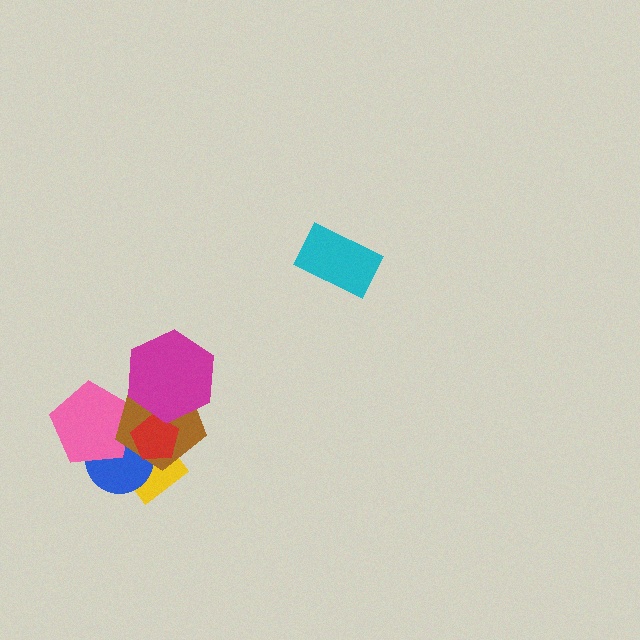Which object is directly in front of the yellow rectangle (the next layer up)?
The blue circle is directly in front of the yellow rectangle.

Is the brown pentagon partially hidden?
Yes, it is partially covered by another shape.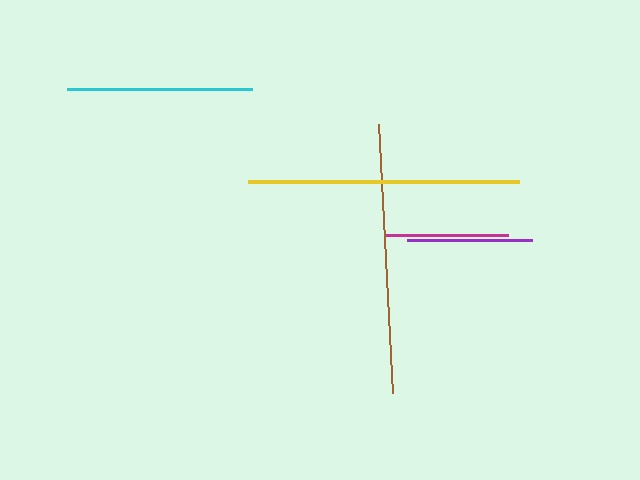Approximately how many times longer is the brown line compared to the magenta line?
The brown line is approximately 2.2 times the length of the magenta line.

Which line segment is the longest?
The yellow line is the longest at approximately 271 pixels.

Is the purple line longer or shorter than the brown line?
The brown line is longer than the purple line.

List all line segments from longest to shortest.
From longest to shortest: yellow, brown, cyan, purple, magenta.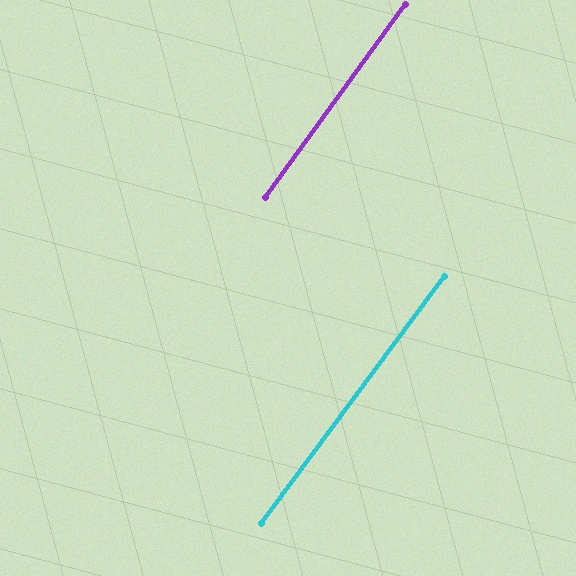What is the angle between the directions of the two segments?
Approximately 0 degrees.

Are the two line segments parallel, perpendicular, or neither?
Parallel — their directions differ by only 0.4°.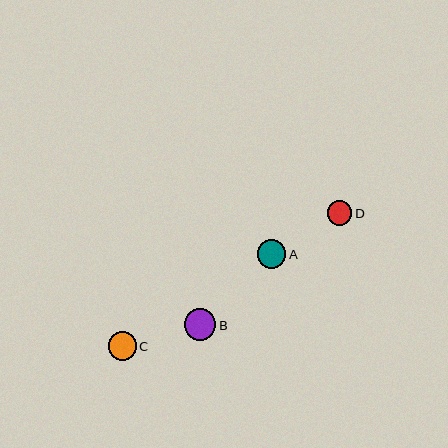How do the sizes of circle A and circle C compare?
Circle A and circle C are approximately the same size.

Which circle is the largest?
Circle B is the largest with a size of approximately 32 pixels.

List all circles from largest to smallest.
From largest to smallest: B, A, C, D.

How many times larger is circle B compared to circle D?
Circle B is approximately 1.3 times the size of circle D.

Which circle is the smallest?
Circle D is the smallest with a size of approximately 25 pixels.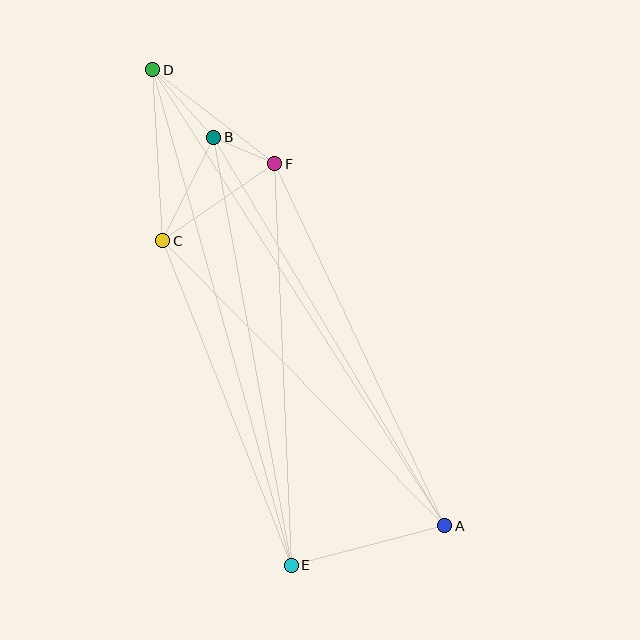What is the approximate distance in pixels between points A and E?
The distance between A and E is approximately 159 pixels.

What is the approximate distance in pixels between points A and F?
The distance between A and F is approximately 400 pixels.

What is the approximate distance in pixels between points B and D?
The distance between B and D is approximately 91 pixels.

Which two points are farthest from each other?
Points A and D are farthest from each other.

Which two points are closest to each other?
Points B and F are closest to each other.